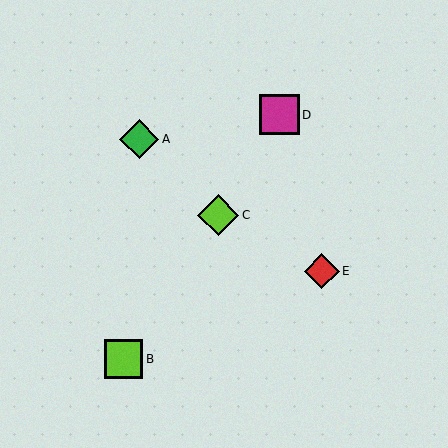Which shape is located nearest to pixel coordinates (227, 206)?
The lime diamond (labeled C) at (218, 215) is nearest to that location.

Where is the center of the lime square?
The center of the lime square is at (124, 359).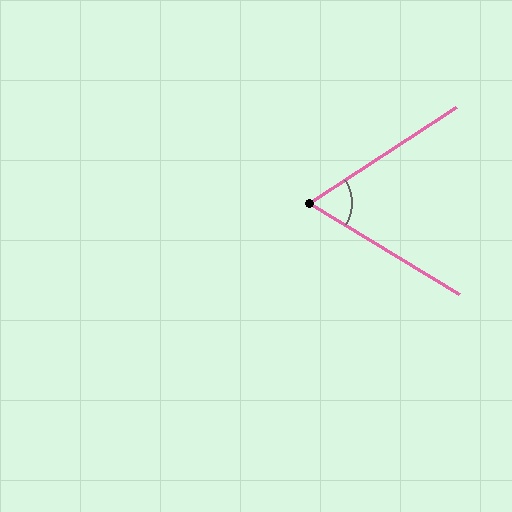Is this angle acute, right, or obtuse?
It is acute.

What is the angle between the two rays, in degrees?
Approximately 65 degrees.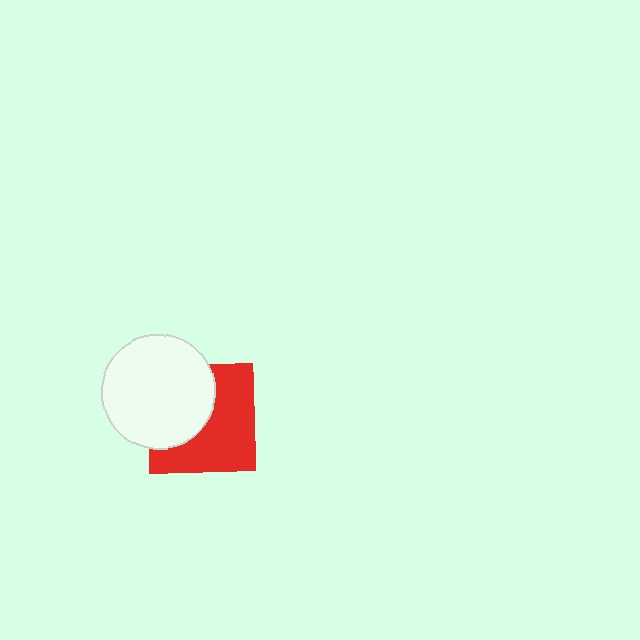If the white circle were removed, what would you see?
You would see the complete red square.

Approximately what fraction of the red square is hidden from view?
Roughly 43% of the red square is hidden behind the white circle.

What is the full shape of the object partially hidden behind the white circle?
The partially hidden object is a red square.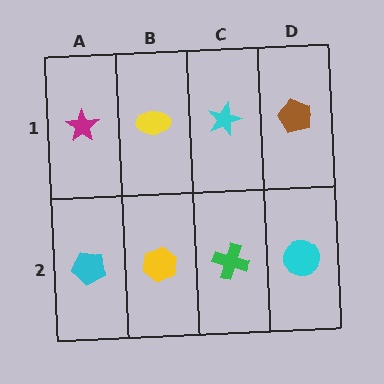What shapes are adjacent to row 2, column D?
A brown pentagon (row 1, column D), a green cross (row 2, column C).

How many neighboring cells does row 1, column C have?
3.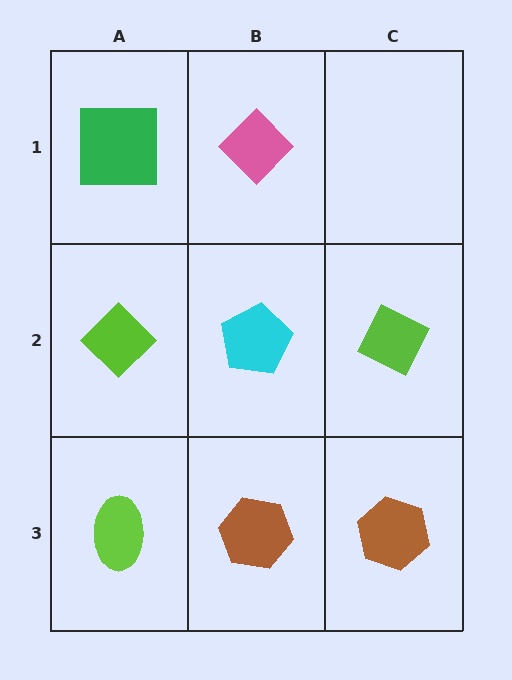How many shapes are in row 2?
3 shapes.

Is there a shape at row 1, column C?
No, that cell is empty.